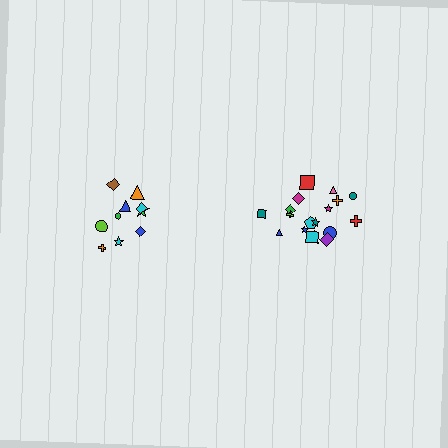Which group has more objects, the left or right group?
The right group.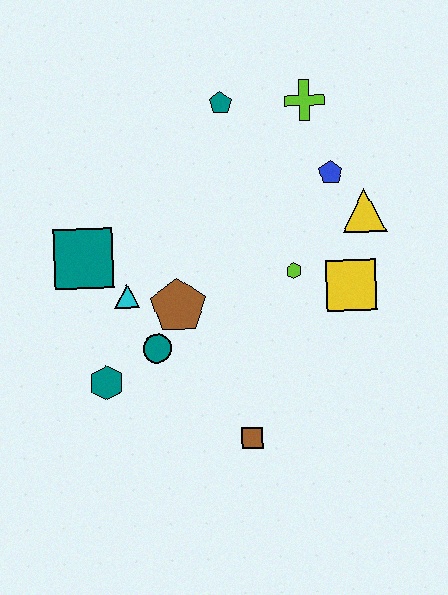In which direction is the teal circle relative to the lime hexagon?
The teal circle is to the left of the lime hexagon.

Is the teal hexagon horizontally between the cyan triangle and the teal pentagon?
No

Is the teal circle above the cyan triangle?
No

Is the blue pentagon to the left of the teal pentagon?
No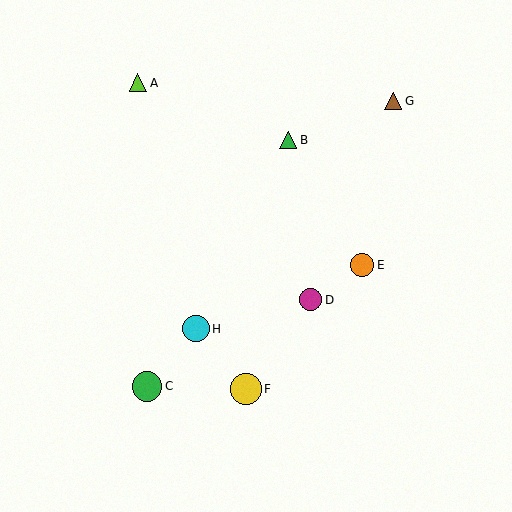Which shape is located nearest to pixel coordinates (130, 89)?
The lime triangle (labeled A) at (138, 83) is nearest to that location.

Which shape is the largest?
The yellow circle (labeled F) is the largest.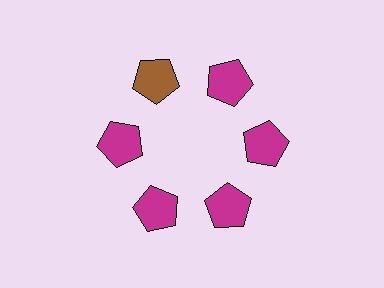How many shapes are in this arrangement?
There are 6 shapes arranged in a ring pattern.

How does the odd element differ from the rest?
It has a different color: brown instead of magenta.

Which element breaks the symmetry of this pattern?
The brown pentagon at roughly the 11 o'clock position breaks the symmetry. All other shapes are magenta pentagons.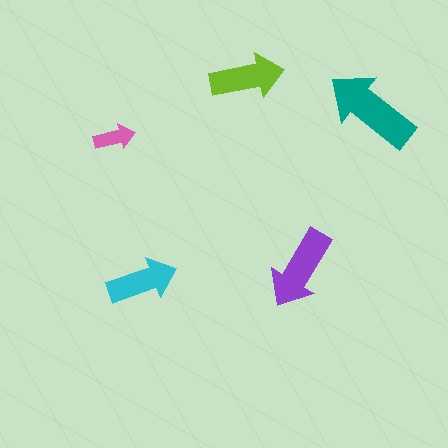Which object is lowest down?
The cyan arrow is bottommost.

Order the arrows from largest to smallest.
the teal one, the purple one, the lime one, the cyan one, the pink one.